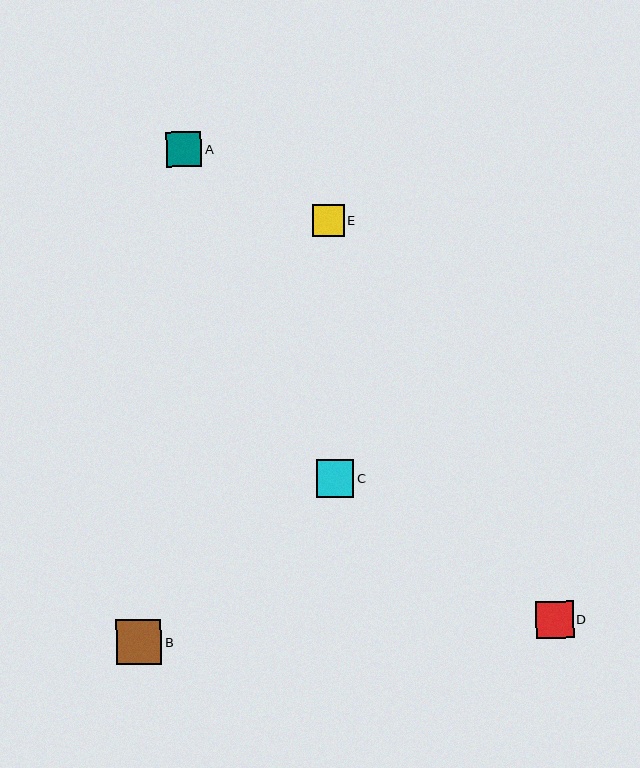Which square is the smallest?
Square E is the smallest with a size of approximately 32 pixels.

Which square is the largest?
Square B is the largest with a size of approximately 45 pixels.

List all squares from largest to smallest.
From largest to smallest: B, D, C, A, E.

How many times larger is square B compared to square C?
Square B is approximately 1.2 times the size of square C.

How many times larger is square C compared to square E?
Square C is approximately 1.2 times the size of square E.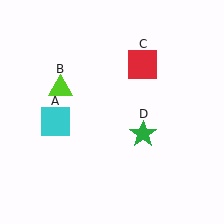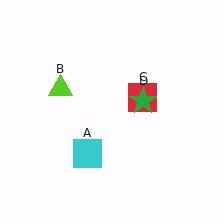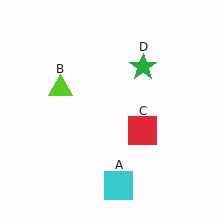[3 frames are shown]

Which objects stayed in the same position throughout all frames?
Lime triangle (object B) remained stationary.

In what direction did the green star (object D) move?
The green star (object D) moved up.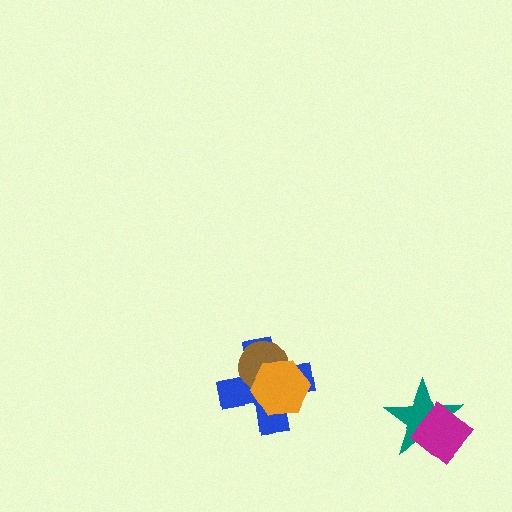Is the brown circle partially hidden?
Yes, it is partially covered by another shape.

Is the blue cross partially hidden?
Yes, it is partially covered by another shape.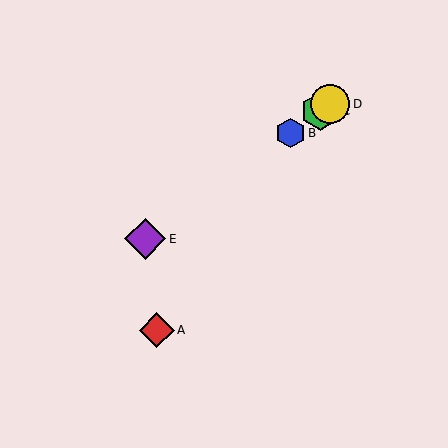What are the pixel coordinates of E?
Object E is at (145, 239).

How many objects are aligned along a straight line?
4 objects (B, C, D, E) are aligned along a straight line.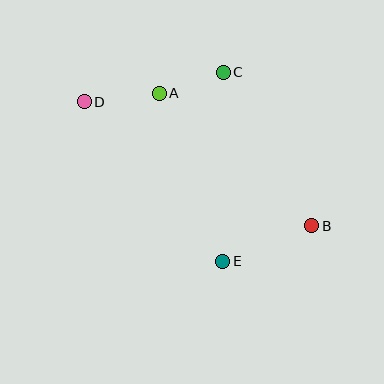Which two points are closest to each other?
Points A and C are closest to each other.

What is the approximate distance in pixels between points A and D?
The distance between A and D is approximately 76 pixels.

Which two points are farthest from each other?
Points B and D are farthest from each other.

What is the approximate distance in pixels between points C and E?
The distance between C and E is approximately 189 pixels.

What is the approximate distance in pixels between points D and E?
The distance between D and E is approximately 211 pixels.